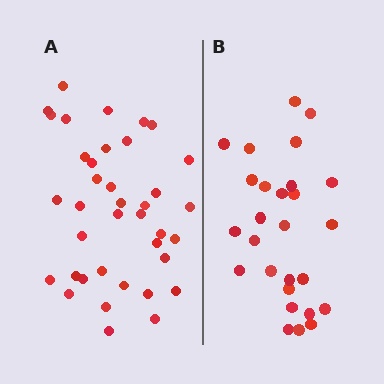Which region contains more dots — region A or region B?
Region A (the left region) has more dots.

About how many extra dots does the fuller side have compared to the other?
Region A has roughly 12 or so more dots than region B.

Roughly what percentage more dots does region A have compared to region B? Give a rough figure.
About 40% more.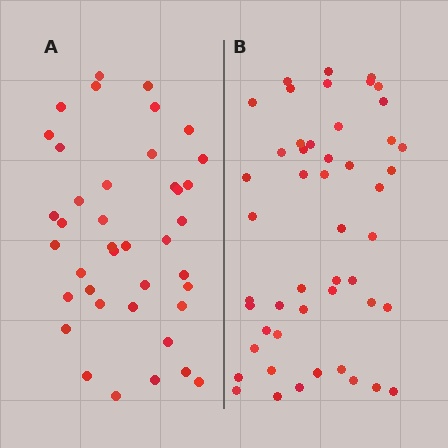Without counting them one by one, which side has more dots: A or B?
Region B (the right region) has more dots.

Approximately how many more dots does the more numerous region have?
Region B has roughly 8 or so more dots than region A.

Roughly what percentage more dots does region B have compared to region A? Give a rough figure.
About 20% more.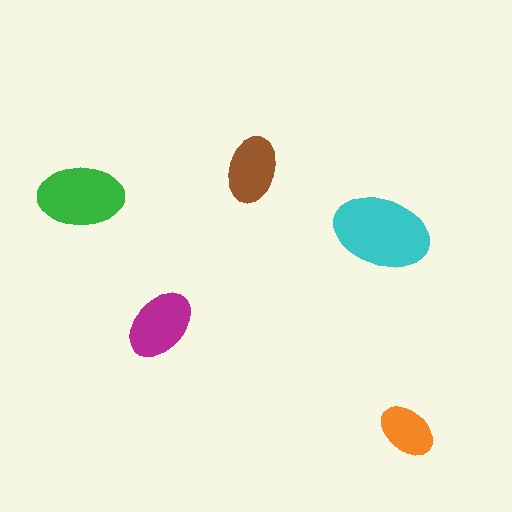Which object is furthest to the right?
The orange ellipse is rightmost.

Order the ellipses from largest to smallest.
the cyan one, the green one, the magenta one, the brown one, the orange one.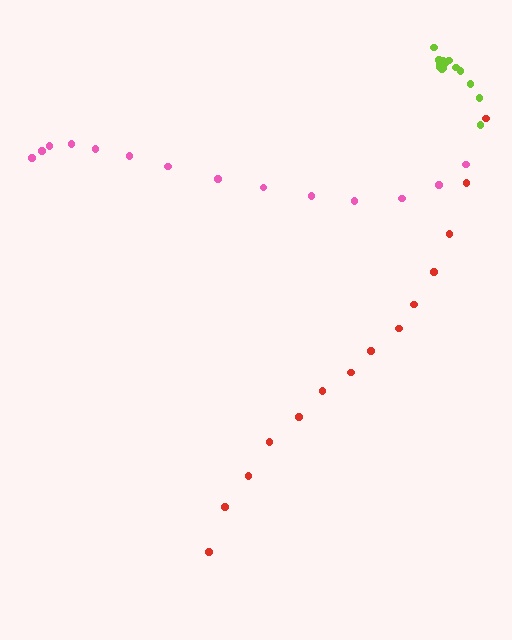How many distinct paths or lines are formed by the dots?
There are 3 distinct paths.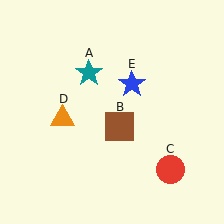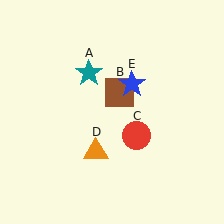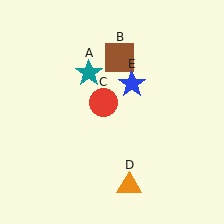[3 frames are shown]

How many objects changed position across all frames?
3 objects changed position: brown square (object B), red circle (object C), orange triangle (object D).